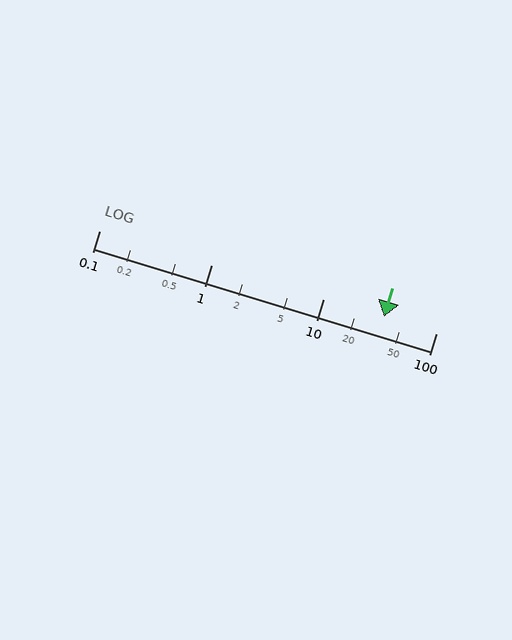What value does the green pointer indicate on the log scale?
The pointer indicates approximately 34.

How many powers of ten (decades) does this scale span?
The scale spans 3 decades, from 0.1 to 100.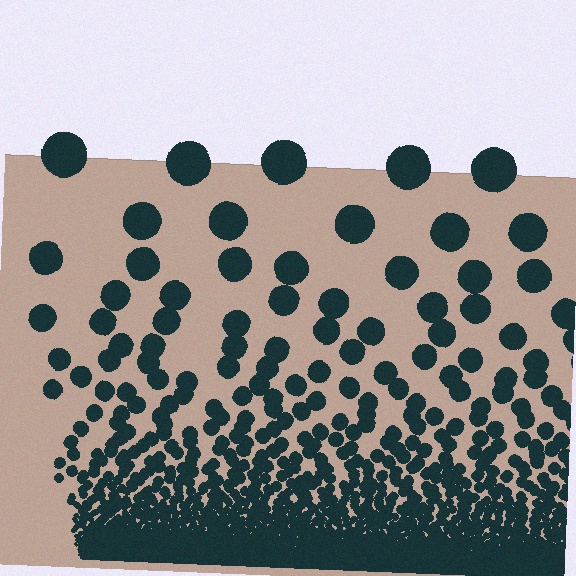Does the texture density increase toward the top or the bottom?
Density increases toward the bottom.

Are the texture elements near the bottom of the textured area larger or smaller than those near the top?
Smaller. The gradient is inverted — elements near the bottom are smaller and denser.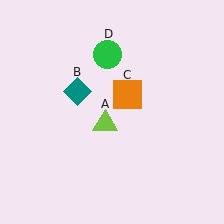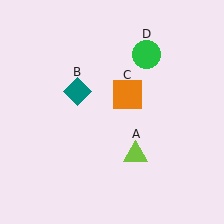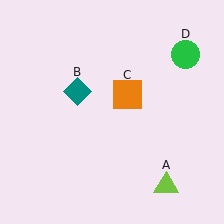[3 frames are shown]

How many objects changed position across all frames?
2 objects changed position: lime triangle (object A), green circle (object D).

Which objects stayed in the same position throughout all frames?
Teal diamond (object B) and orange square (object C) remained stationary.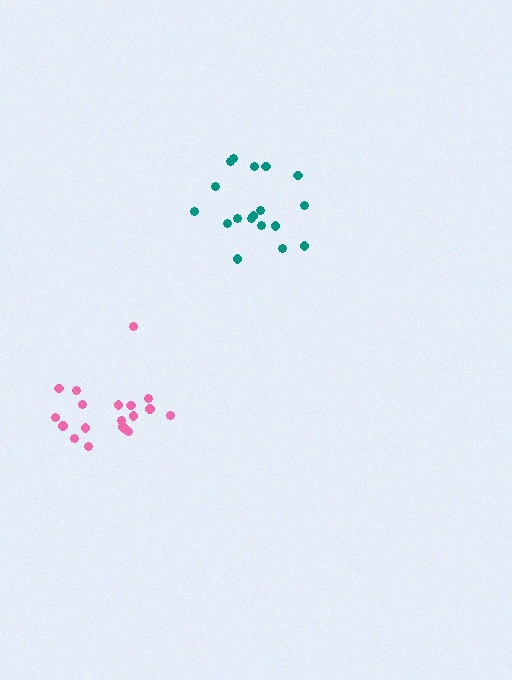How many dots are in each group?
Group 1: 19 dots, Group 2: 18 dots (37 total).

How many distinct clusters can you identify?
There are 2 distinct clusters.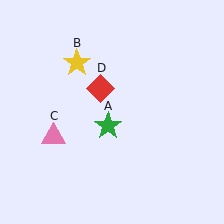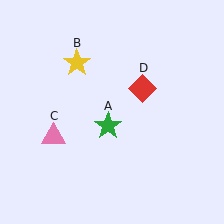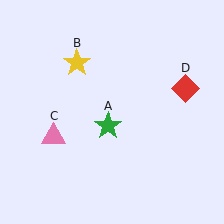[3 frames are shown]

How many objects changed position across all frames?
1 object changed position: red diamond (object D).